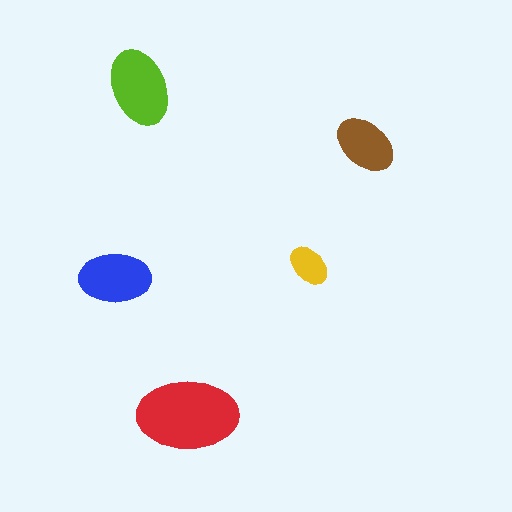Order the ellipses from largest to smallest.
the red one, the lime one, the blue one, the brown one, the yellow one.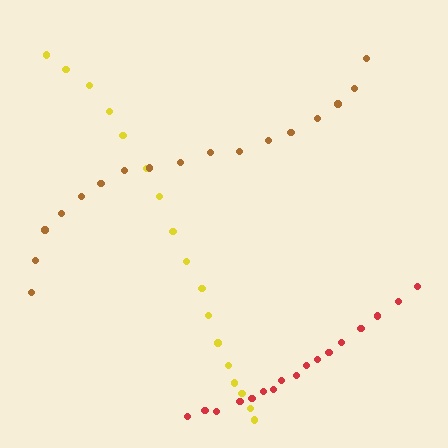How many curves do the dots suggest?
There are 3 distinct paths.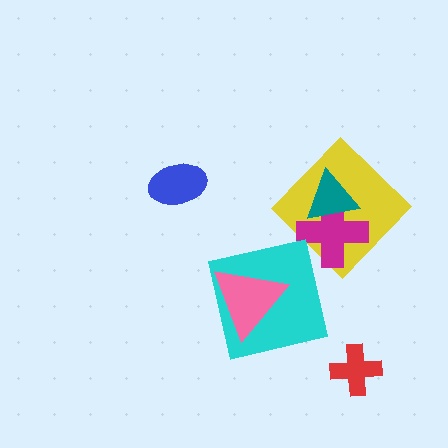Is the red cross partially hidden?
No, no other shape covers it.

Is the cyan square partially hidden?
Yes, it is partially covered by another shape.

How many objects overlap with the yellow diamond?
2 objects overlap with the yellow diamond.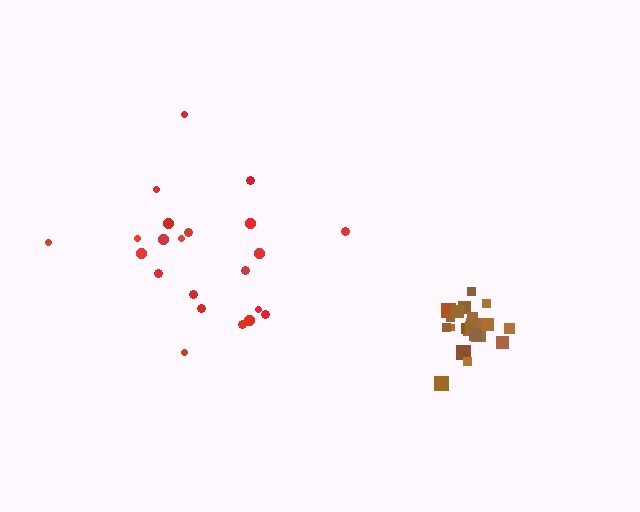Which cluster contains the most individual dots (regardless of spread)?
Red (22).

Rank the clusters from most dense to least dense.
brown, red.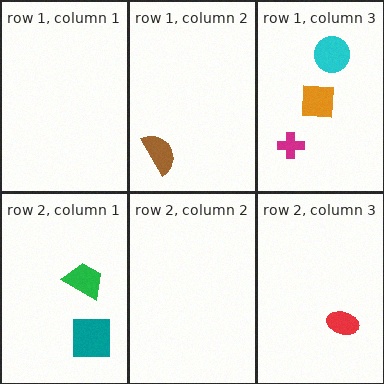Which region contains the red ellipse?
The row 2, column 3 region.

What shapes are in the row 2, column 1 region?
The teal square, the green trapezoid.